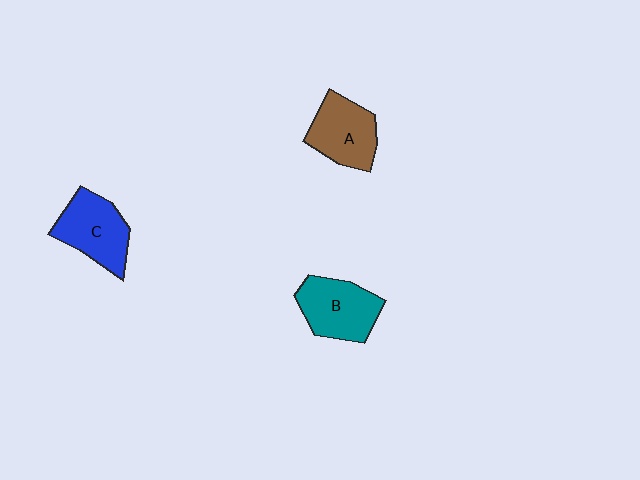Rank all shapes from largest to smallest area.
From largest to smallest: B (teal), C (blue), A (brown).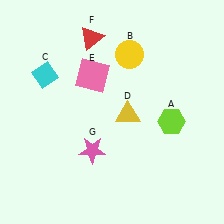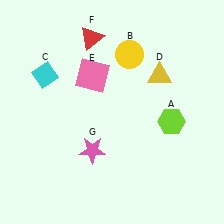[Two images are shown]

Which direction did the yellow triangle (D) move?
The yellow triangle (D) moved up.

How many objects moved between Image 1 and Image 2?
1 object moved between the two images.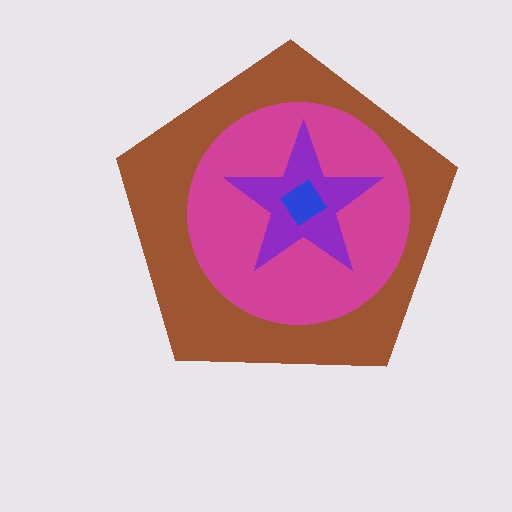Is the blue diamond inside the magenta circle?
Yes.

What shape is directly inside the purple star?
The blue diamond.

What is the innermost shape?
The blue diamond.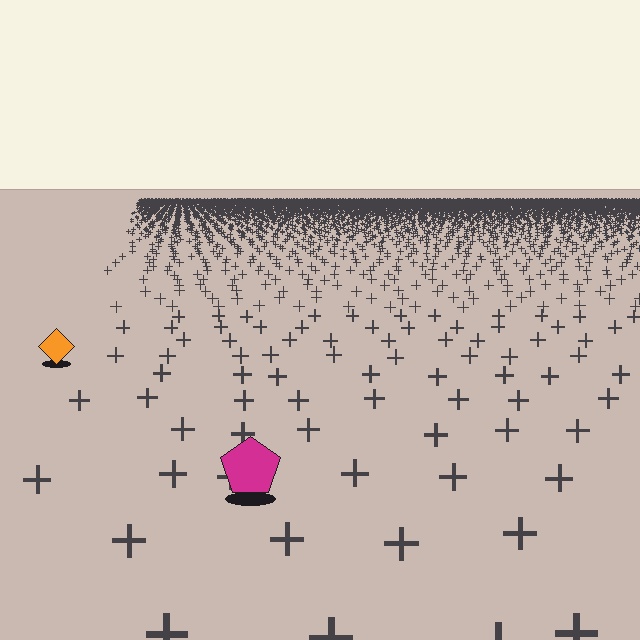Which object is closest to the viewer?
The magenta pentagon is closest. The texture marks near it are larger and more spread out.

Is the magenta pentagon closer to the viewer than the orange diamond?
Yes. The magenta pentagon is closer — you can tell from the texture gradient: the ground texture is coarser near it.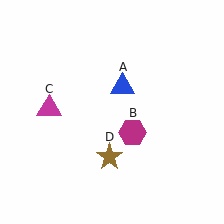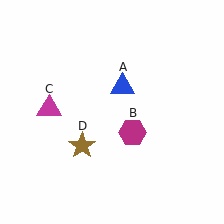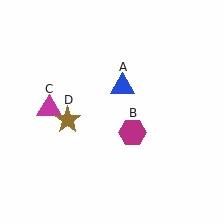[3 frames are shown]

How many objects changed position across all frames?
1 object changed position: brown star (object D).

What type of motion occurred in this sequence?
The brown star (object D) rotated clockwise around the center of the scene.